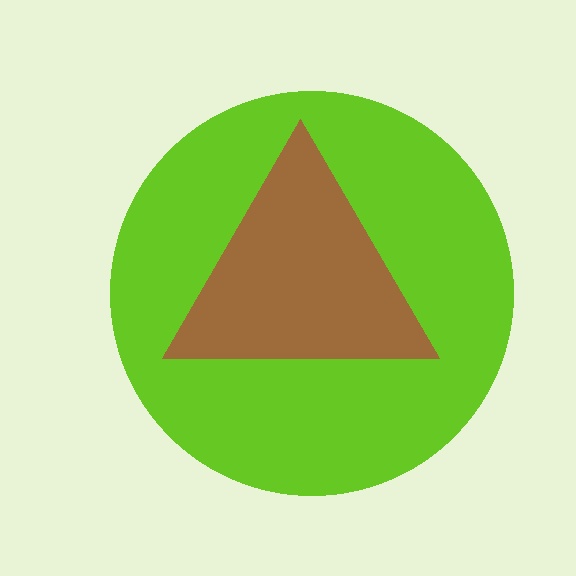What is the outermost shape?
The lime circle.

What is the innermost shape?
The brown triangle.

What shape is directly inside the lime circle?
The brown triangle.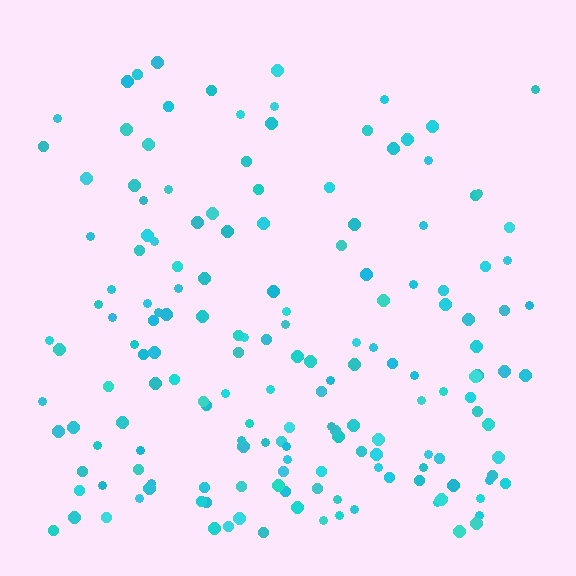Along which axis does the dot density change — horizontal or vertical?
Vertical.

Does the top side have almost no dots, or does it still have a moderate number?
Still a moderate number, just noticeably fewer than the bottom.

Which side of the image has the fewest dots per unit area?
The top.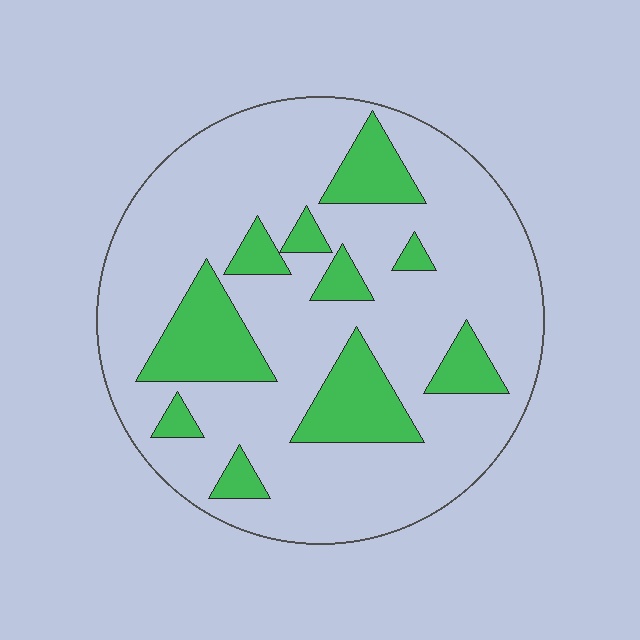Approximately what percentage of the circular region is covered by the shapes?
Approximately 20%.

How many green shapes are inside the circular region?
10.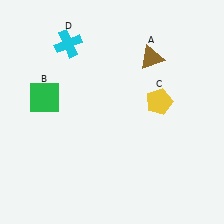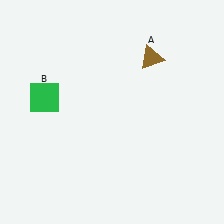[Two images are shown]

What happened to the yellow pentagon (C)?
The yellow pentagon (C) was removed in Image 2. It was in the top-right area of Image 1.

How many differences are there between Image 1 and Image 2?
There are 2 differences between the two images.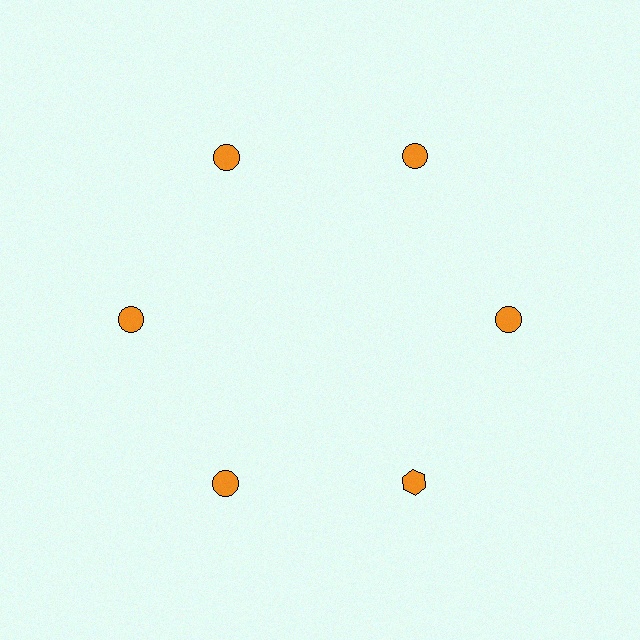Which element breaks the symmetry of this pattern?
The orange hexagon at roughly the 5 o'clock position breaks the symmetry. All other shapes are orange circles.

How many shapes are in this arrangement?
There are 6 shapes arranged in a ring pattern.